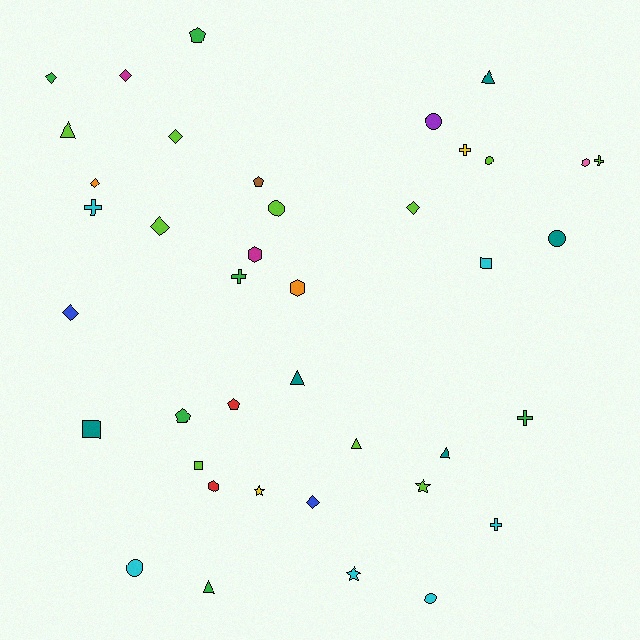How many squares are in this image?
There are 3 squares.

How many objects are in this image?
There are 40 objects.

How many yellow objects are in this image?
There are 2 yellow objects.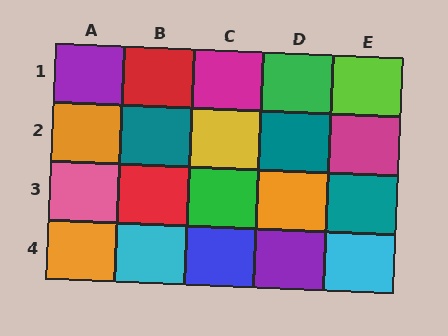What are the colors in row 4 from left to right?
Orange, cyan, blue, purple, cyan.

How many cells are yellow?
1 cell is yellow.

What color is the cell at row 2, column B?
Teal.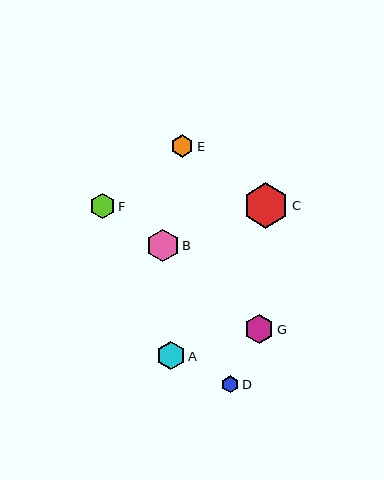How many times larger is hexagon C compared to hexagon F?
Hexagon C is approximately 1.8 times the size of hexagon F.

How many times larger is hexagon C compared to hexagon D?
Hexagon C is approximately 2.7 times the size of hexagon D.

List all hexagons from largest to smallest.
From largest to smallest: C, B, G, A, F, E, D.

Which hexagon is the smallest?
Hexagon D is the smallest with a size of approximately 17 pixels.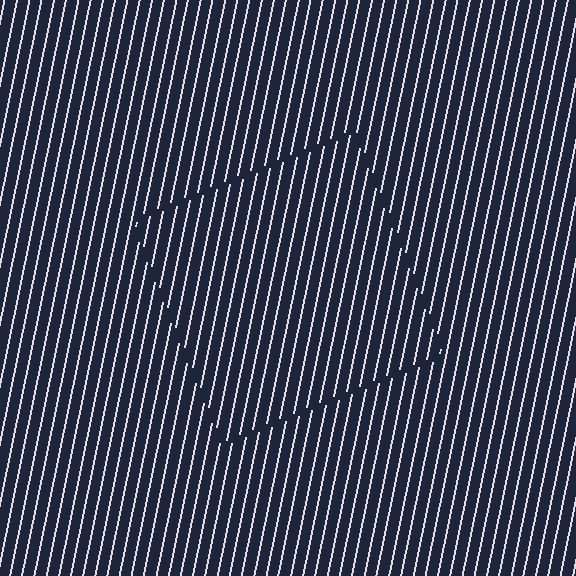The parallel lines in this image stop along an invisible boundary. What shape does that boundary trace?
An illusory square. The interior of the shape contains the same grating, shifted by half a period — the contour is defined by the phase discontinuity where line-ends from the inner and outer gratings abut.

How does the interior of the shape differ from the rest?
The interior of the shape contains the same grating, shifted by half a period — the contour is defined by the phase discontinuity where line-ends from the inner and outer gratings abut.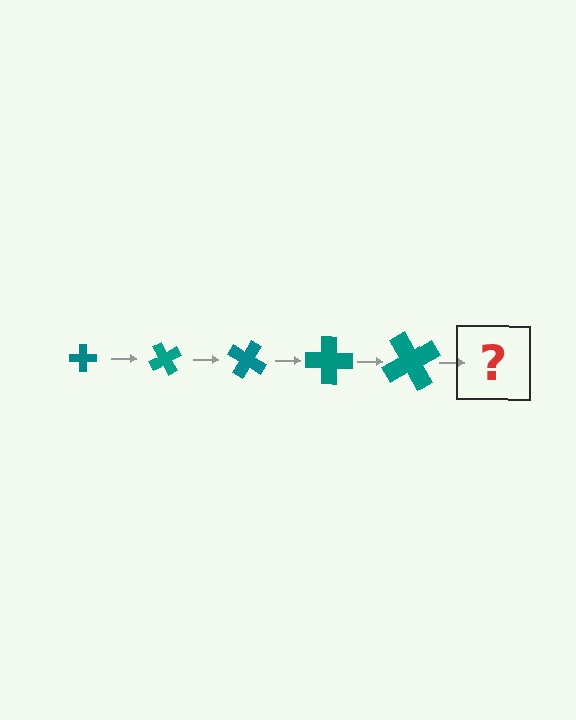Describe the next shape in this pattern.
It should be a cross, larger than the previous one and rotated 300 degrees from the start.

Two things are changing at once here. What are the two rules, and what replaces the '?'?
The two rules are that the cross grows larger each step and it rotates 60 degrees each step. The '?' should be a cross, larger than the previous one and rotated 300 degrees from the start.